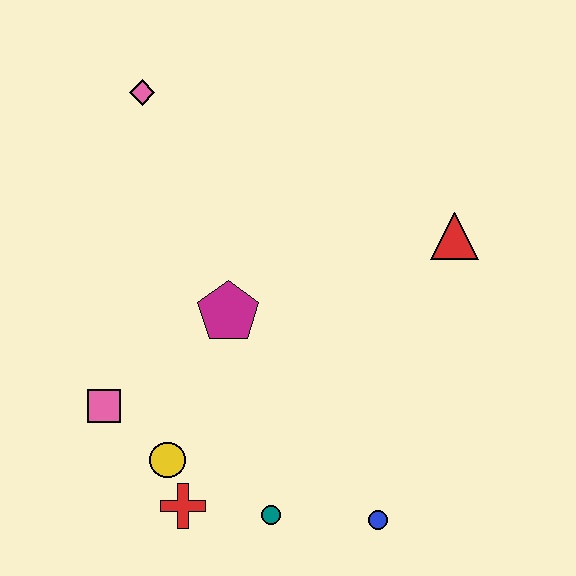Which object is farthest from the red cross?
The pink diamond is farthest from the red cross.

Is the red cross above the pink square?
No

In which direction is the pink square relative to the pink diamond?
The pink square is below the pink diamond.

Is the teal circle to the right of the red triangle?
No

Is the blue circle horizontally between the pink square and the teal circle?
No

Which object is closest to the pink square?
The yellow circle is closest to the pink square.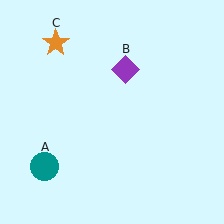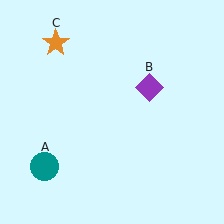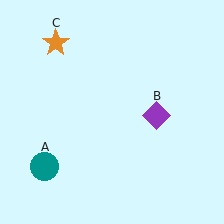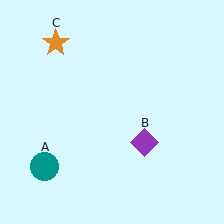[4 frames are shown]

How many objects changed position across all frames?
1 object changed position: purple diamond (object B).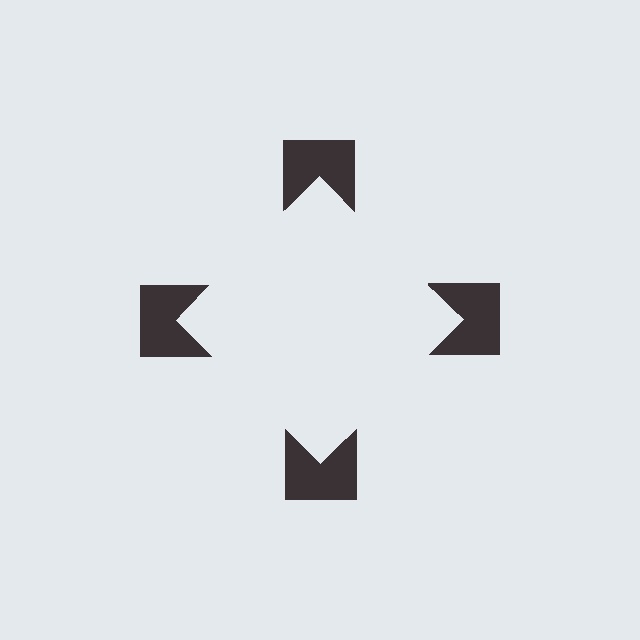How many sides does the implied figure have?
4 sides.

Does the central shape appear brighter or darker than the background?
It typically appears slightly brighter than the background, even though no actual brightness change is drawn.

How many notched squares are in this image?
There are 4 — one at each vertex of the illusory square.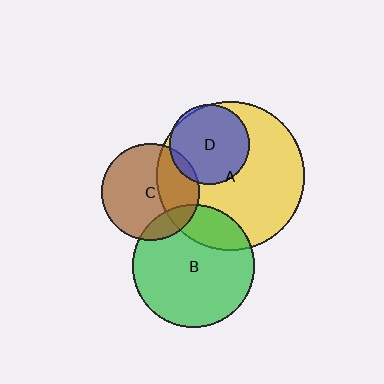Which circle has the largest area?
Circle A (yellow).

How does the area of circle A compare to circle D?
Approximately 3.5 times.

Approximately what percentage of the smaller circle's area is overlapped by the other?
Approximately 10%.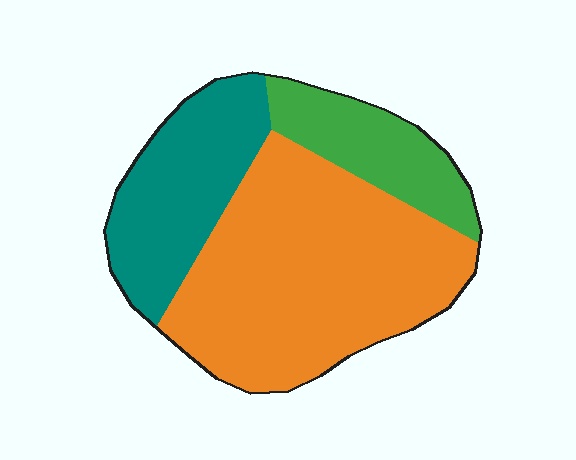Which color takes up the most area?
Orange, at roughly 55%.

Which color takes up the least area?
Green, at roughly 15%.